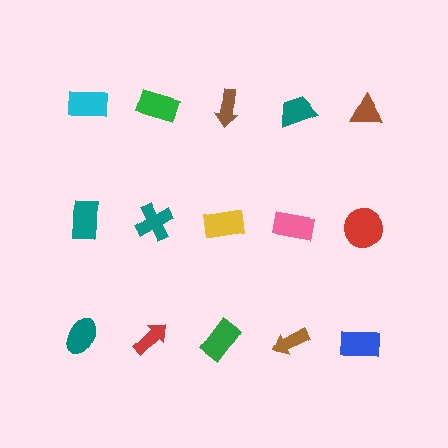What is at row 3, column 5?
A blue rectangle.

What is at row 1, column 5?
A brown triangle.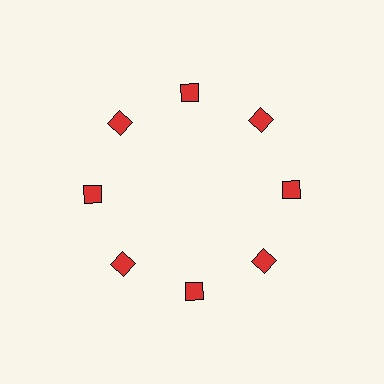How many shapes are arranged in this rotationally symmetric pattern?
There are 8 shapes, arranged in 8 groups of 1.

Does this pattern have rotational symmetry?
Yes, this pattern has 8-fold rotational symmetry. It looks the same after rotating 45 degrees around the center.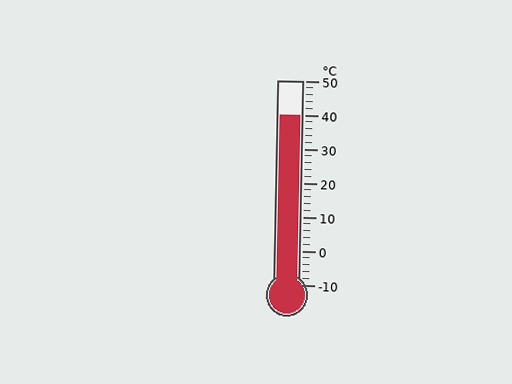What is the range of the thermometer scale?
The thermometer scale ranges from -10°C to 50°C.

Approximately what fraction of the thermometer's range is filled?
The thermometer is filled to approximately 85% of its range.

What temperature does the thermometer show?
The thermometer shows approximately 40°C.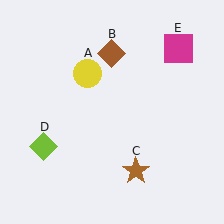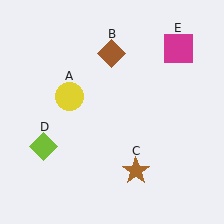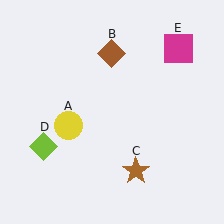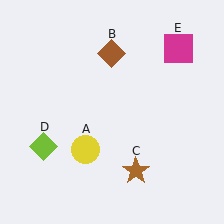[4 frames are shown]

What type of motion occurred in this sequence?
The yellow circle (object A) rotated counterclockwise around the center of the scene.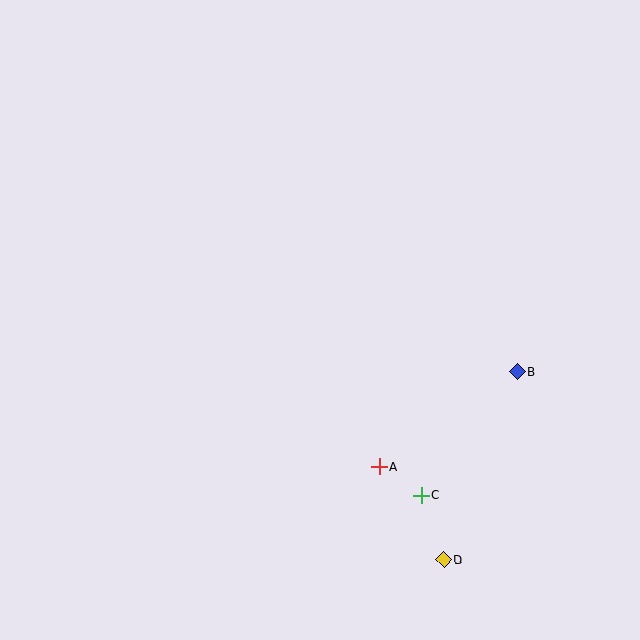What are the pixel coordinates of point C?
Point C is at (421, 495).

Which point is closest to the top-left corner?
Point A is closest to the top-left corner.